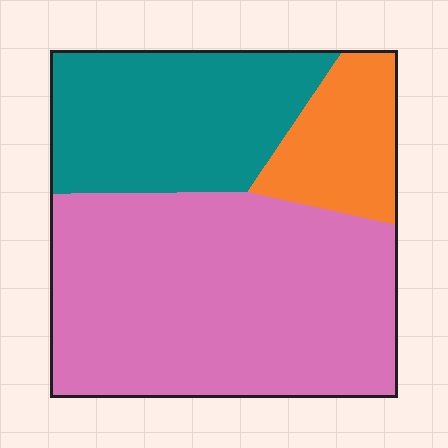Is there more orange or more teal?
Teal.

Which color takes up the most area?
Pink, at roughly 55%.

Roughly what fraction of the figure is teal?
Teal covers about 30% of the figure.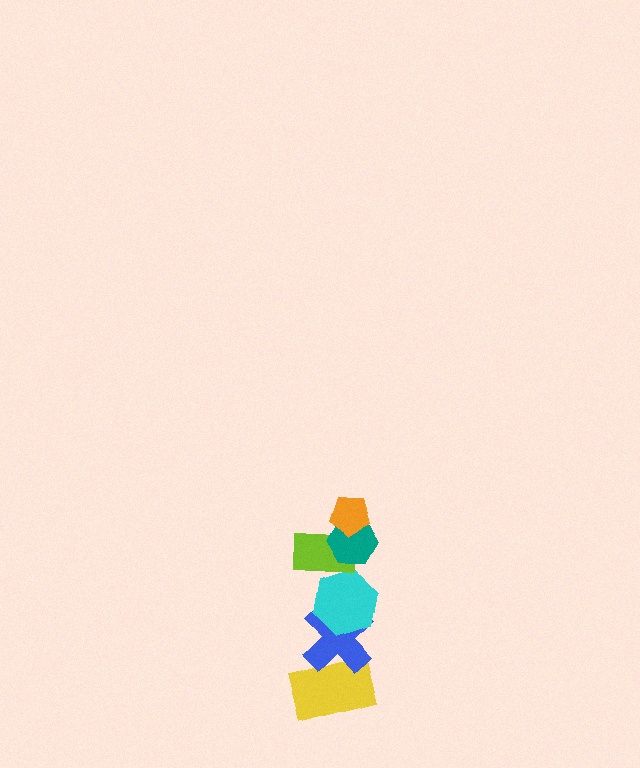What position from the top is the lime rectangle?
The lime rectangle is 3rd from the top.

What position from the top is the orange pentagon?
The orange pentagon is 1st from the top.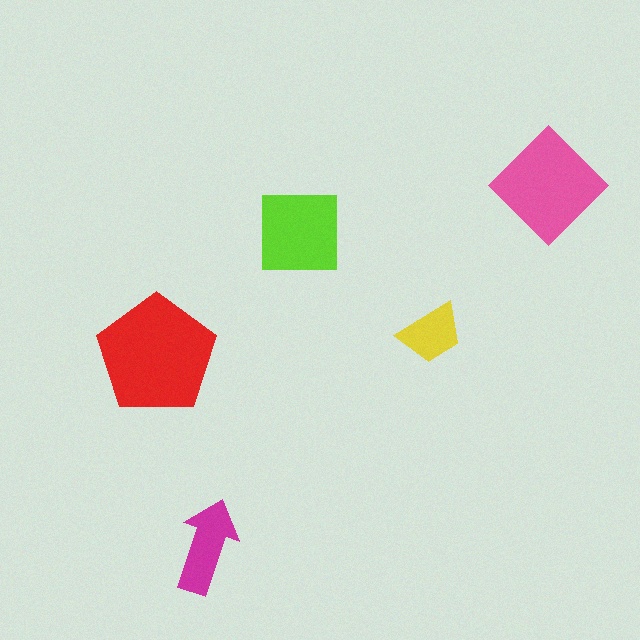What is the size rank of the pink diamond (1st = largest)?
2nd.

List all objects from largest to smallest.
The red pentagon, the pink diamond, the lime square, the magenta arrow, the yellow trapezoid.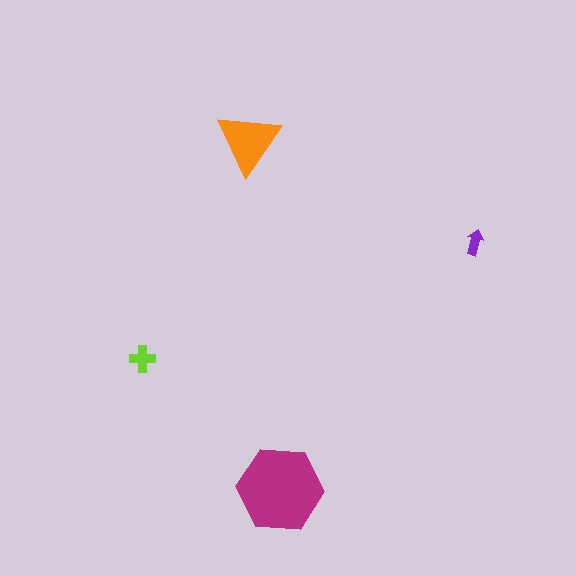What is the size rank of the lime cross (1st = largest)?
3rd.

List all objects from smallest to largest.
The purple arrow, the lime cross, the orange triangle, the magenta hexagon.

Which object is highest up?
The orange triangle is topmost.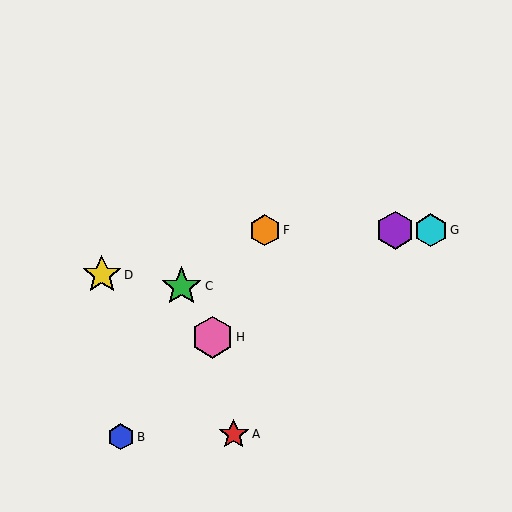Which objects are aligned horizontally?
Objects E, F, G are aligned horizontally.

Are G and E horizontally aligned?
Yes, both are at y≈230.